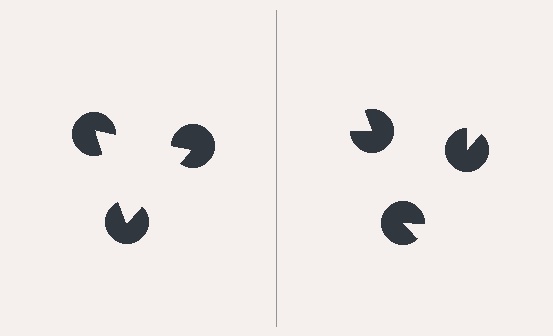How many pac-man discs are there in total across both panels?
6 — 3 on each side.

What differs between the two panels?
The pac-man discs are positioned identically on both sides; only the wedge orientations differ. On the left they align to a triangle; on the right they are misaligned.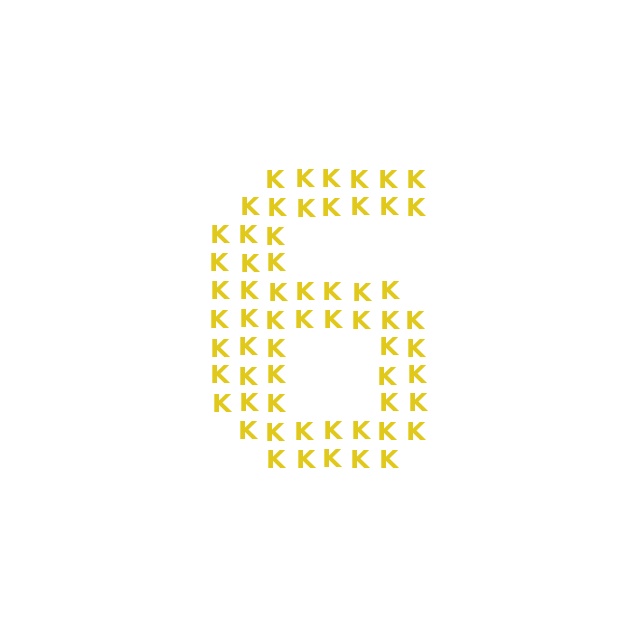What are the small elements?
The small elements are letter K's.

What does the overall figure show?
The overall figure shows the digit 6.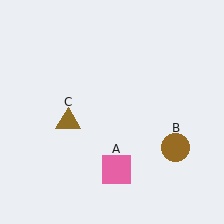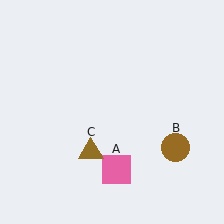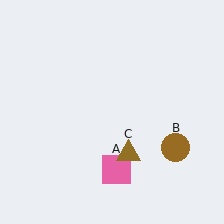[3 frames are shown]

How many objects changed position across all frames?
1 object changed position: brown triangle (object C).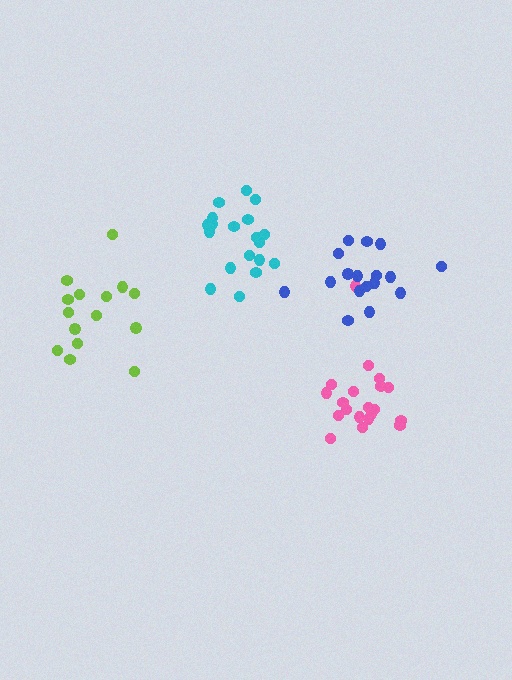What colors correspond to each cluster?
The clusters are colored: cyan, lime, pink, blue.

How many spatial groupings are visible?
There are 4 spatial groupings.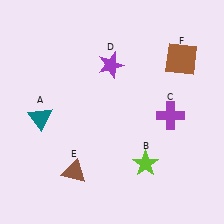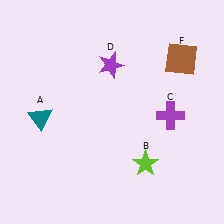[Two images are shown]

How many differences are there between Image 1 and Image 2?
There is 1 difference between the two images.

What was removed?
The brown triangle (E) was removed in Image 2.